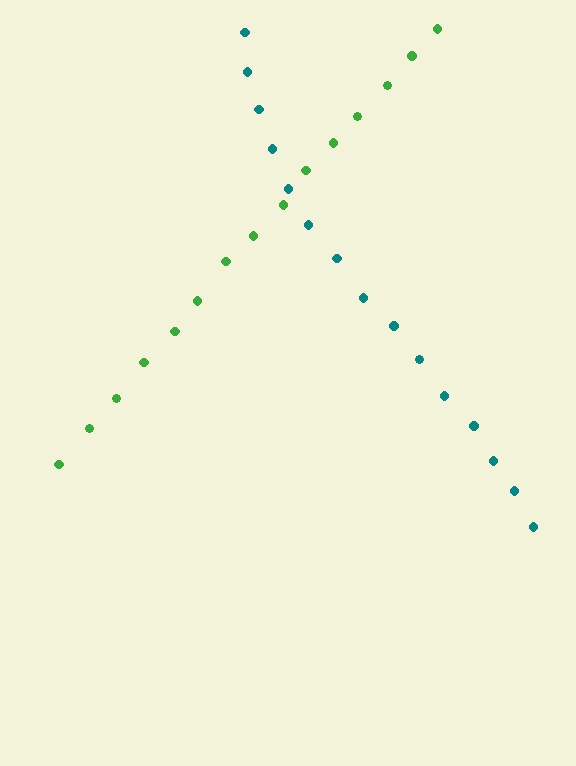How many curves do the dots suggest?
There are 2 distinct paths.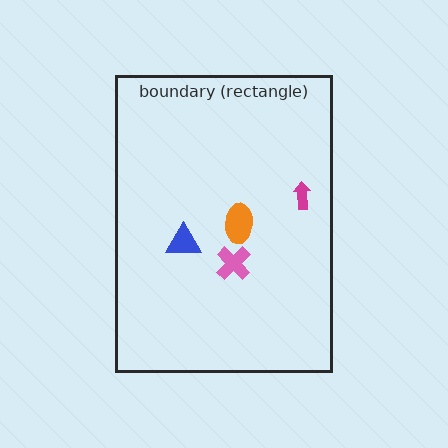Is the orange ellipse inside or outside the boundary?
Inside.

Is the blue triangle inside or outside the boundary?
Inside.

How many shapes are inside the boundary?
4 inside, 0 outside.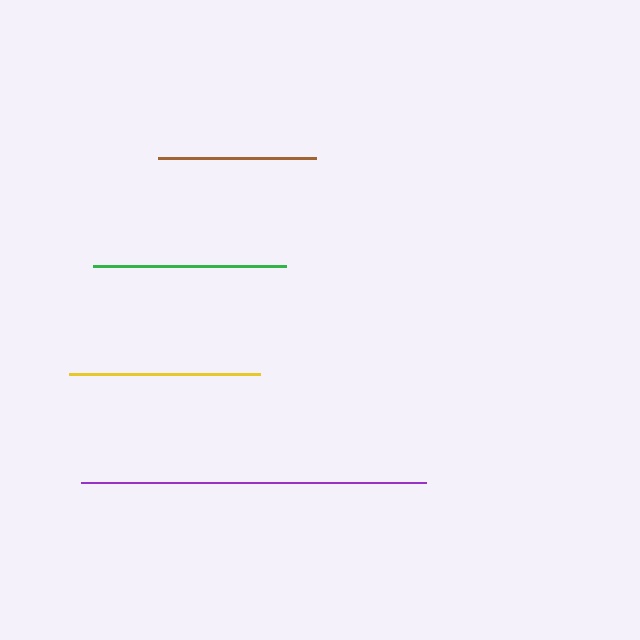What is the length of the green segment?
The green segment is approximately 193 pixels long.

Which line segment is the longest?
The purple line is the longest at approximately 345 pixels.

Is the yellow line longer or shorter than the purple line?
The purple line is longer than the yellow line.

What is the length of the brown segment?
The brown segment is approximately 158 pixels long.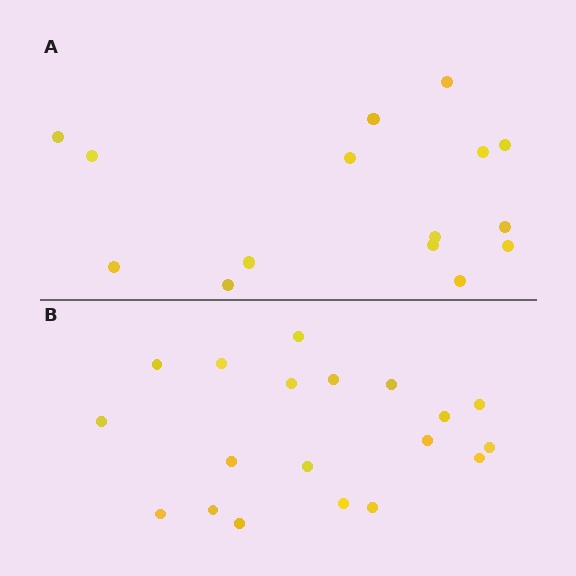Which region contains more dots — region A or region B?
Region B (the bottom region) has more dots.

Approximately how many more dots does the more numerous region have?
Region B has about 4 more dots than region A.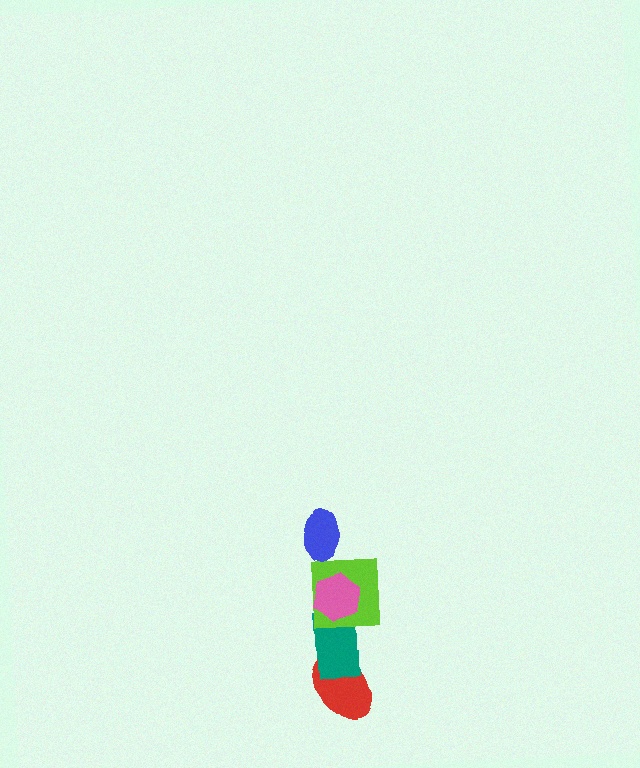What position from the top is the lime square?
The lime square is 3rd from the top.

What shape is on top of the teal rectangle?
The lime square is on top of the teal rectangle.